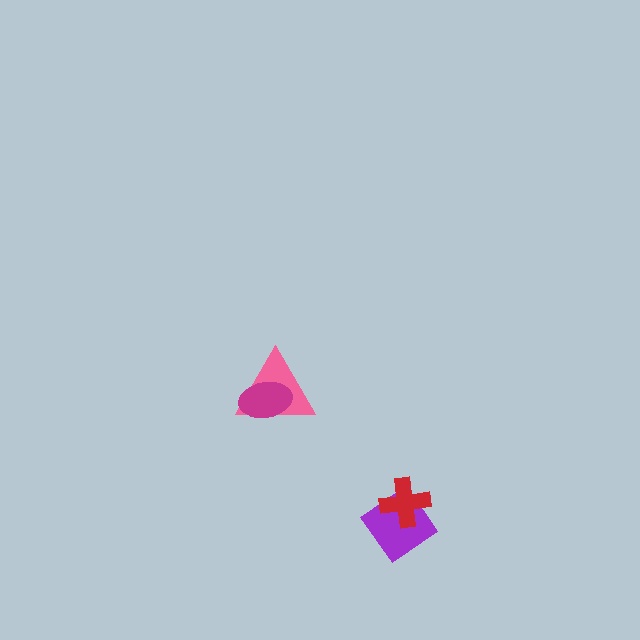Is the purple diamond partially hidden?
Yes, it is partially covered by another shape.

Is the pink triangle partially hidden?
Yes, it is partially covered by another shape.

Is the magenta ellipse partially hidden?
No, no other shape covers it.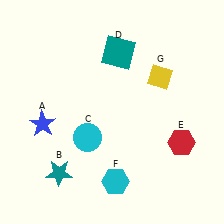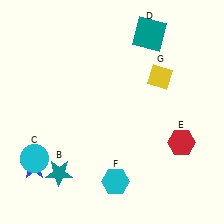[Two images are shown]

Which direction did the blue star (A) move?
The blue star (A) moved down.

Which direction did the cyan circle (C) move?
The cyan circle (C) moved left.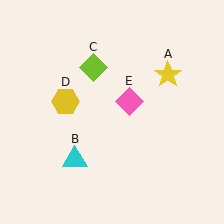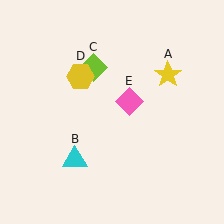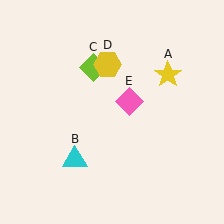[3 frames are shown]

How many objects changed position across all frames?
1 object changed position: yellow hexagon (object D).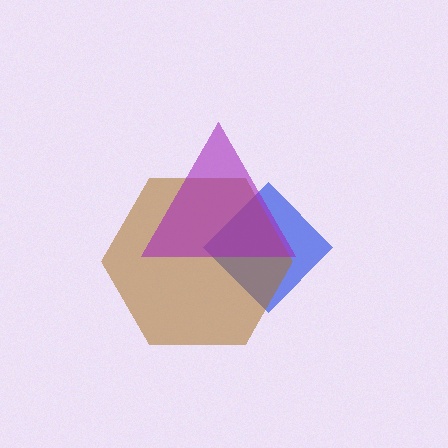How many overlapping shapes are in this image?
There are 3 overlapping shapes in the image.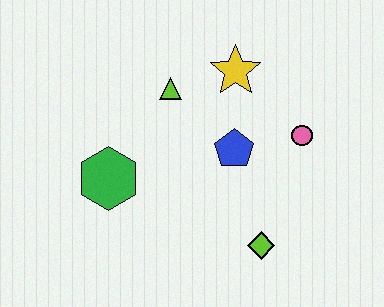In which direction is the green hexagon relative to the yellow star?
The green hexagon is to the left of the yellow star.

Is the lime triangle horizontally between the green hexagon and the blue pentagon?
Yes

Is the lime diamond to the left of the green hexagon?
No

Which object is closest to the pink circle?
The blue pentagon is closest to the pink circle.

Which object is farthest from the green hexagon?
The pink circle is farthest from the green hexagon.